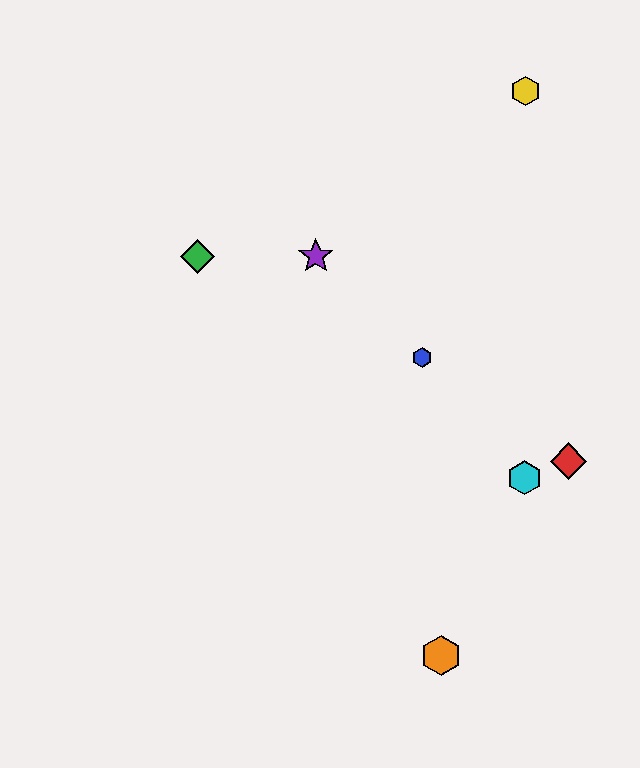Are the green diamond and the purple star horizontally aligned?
Yes, both are at y≈256.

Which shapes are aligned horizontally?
The green diamond, the purple star are aligned horizontally.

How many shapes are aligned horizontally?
2 shapes (the green diamond, the purple star) are aligned horizontally.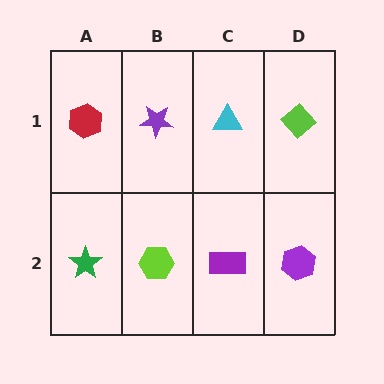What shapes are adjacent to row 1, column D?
A purple hexagon (row 2, column D), a cyan triangle (row 1, column C).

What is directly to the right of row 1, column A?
A purple star.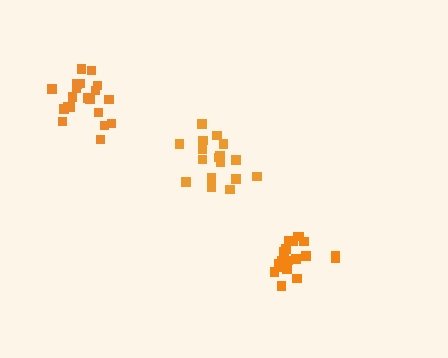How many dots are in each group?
Group 1: 20 dots, Group 2: 20 dots, Group 3: 17 dots (57 total).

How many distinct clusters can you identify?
There are 3 distinct clusters.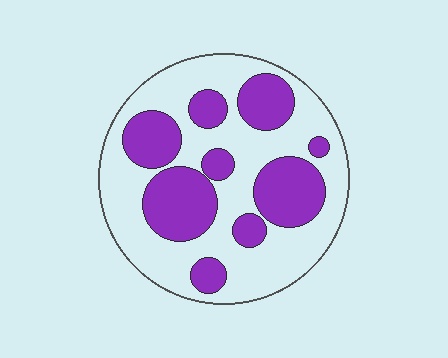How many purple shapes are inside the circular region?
9.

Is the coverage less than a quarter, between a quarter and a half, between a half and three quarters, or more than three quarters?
Between a quarter and a half.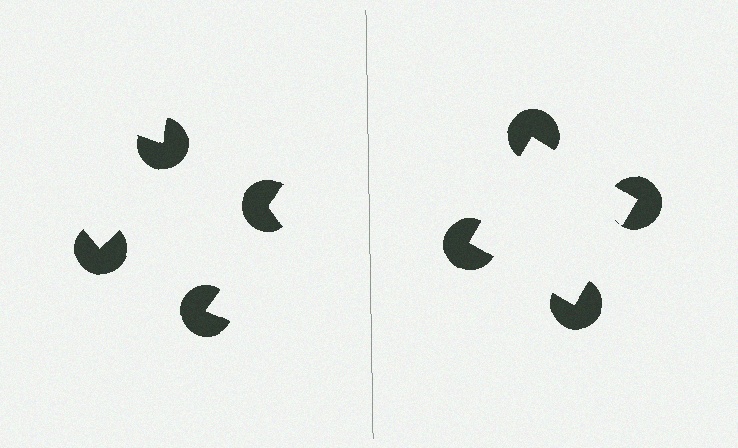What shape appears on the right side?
An illusory square.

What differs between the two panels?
The pac-man discs are positioned identically on both sides; only the wedge orientations differ. On the right they align to a square; on the left they are misaligned.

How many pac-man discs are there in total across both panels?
8 — 4 on each side.